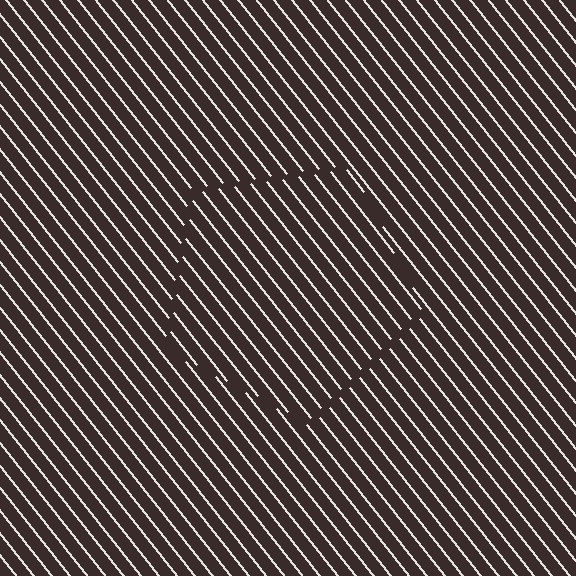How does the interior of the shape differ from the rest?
The interior of the shape contains the same grating, shifted by half a period — the contour is defined by the phase discontinuity where line-ends from the inner and outer gratings abut.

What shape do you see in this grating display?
An illusory pentagon. The interior of the shape contains the same grating, shifted by half a period — the contour is defined by the phase discontinuity where line-ends from the inner and outer gratings abut.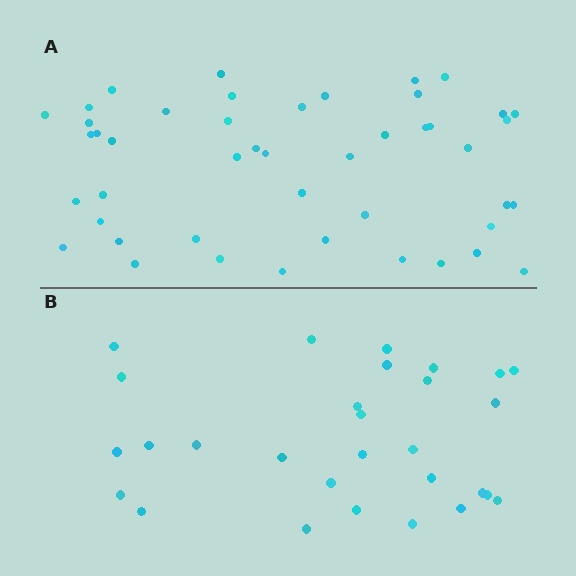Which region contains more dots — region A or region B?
Region A (the top region) has more dots.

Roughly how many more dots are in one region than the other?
Region A has approximately 15 more dots than region B.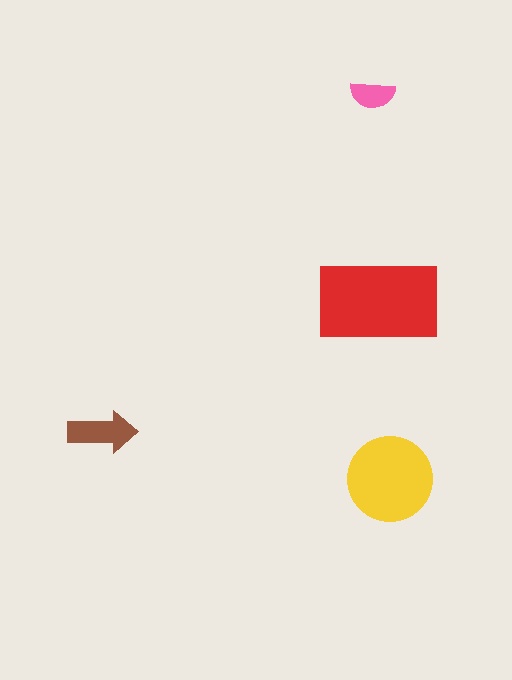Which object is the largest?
The red rectangle.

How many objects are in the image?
There are 4 objects in the image.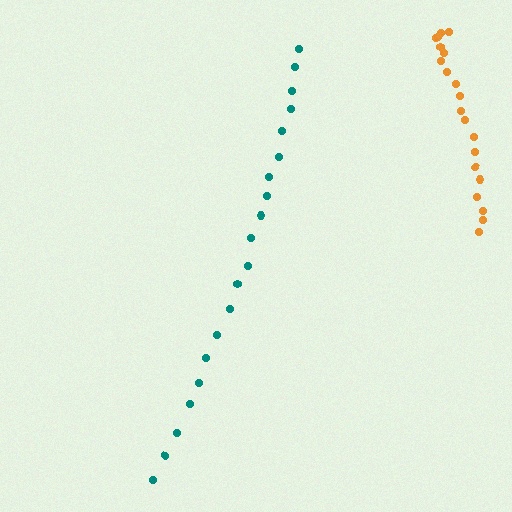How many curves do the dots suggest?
There are 2 distinct paths.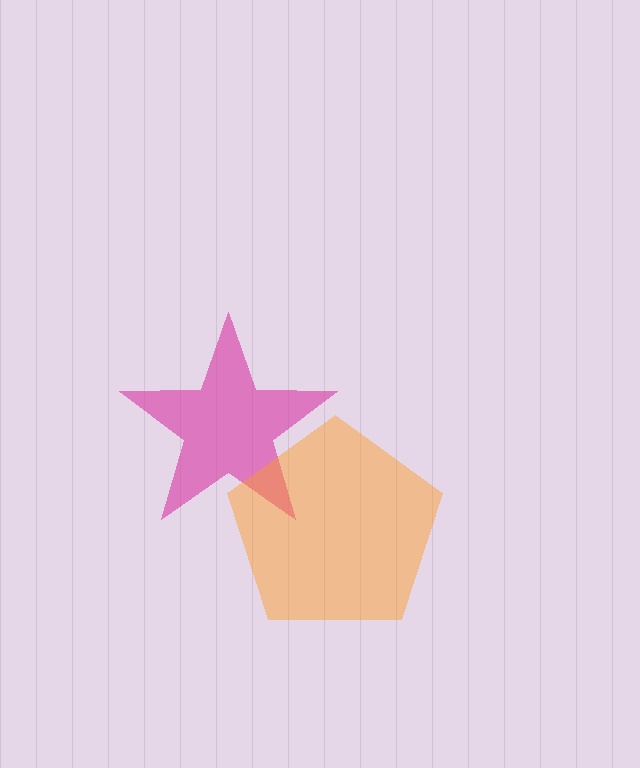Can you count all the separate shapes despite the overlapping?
Yes, there are 2 separate shapes.